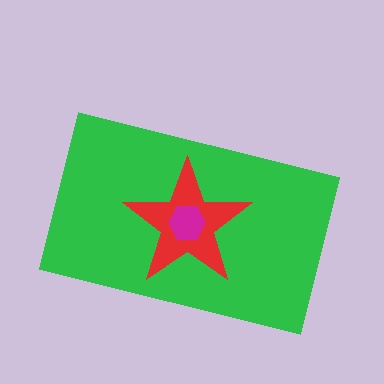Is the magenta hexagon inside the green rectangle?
Yes.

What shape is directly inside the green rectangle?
The red star.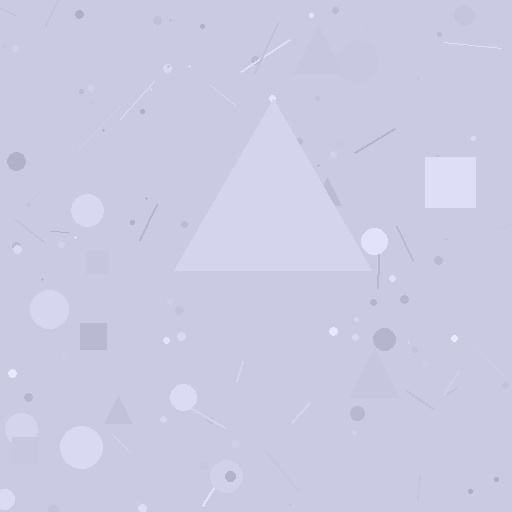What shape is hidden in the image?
A triangle is hidden in the image.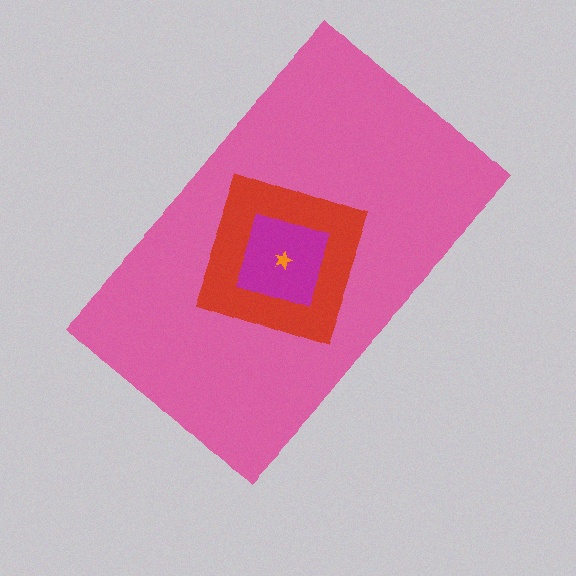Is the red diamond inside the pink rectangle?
Yes.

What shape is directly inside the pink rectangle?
The red diamond.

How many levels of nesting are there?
4.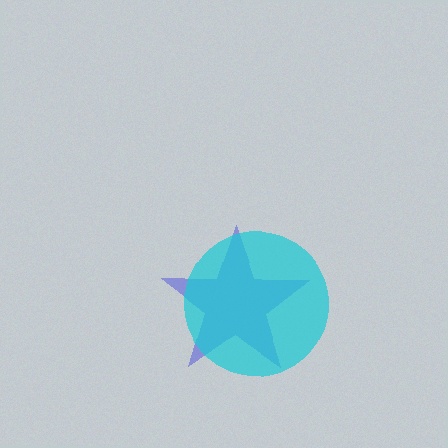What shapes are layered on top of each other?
The layered shapes are: a blue star, a cyan circle.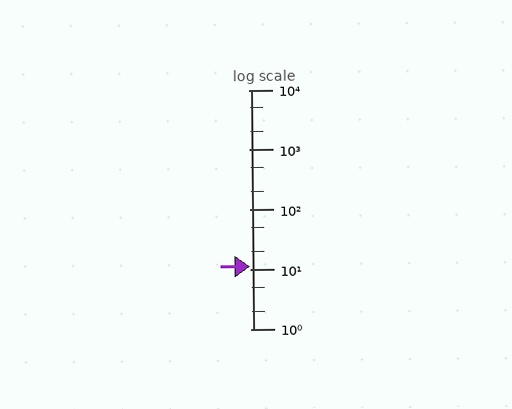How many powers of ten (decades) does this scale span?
The scale spans 4 decades, from 1 to 10000.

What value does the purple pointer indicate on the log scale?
The pointer indicates approximately 11.